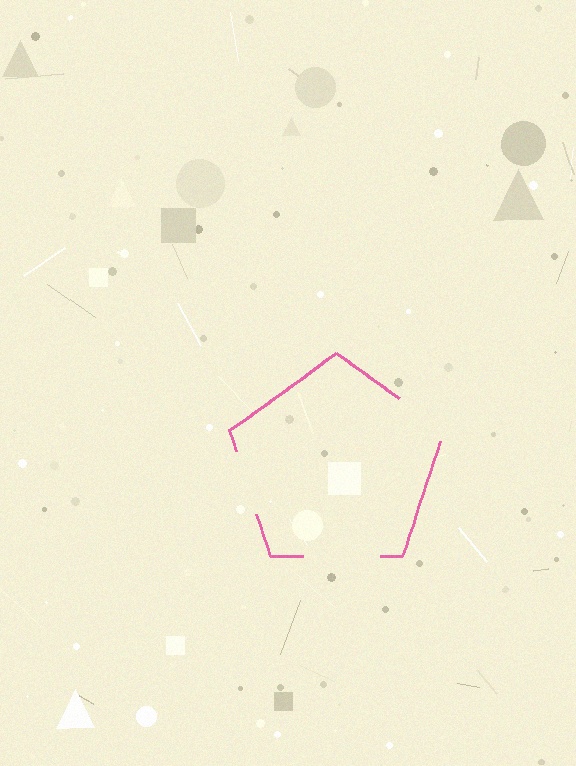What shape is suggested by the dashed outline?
The dashed outline suggests a pentagon.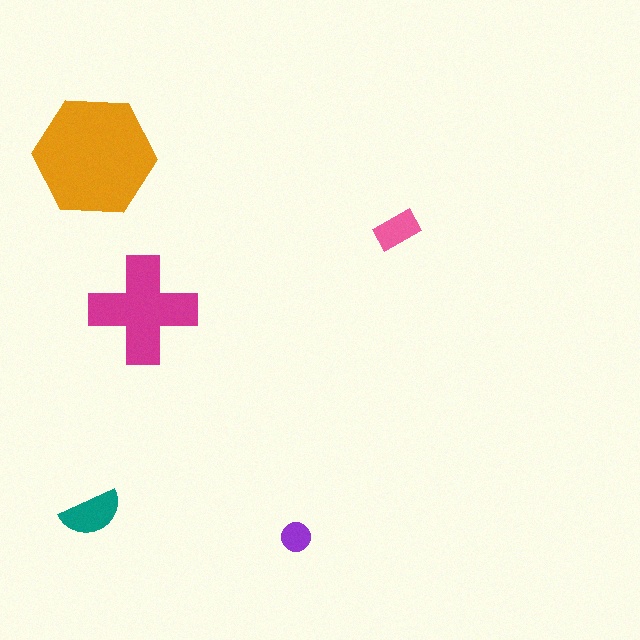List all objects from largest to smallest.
The orange hexagon, the magenta cross, the teal semicircle, the pink rectangle, the purple circle.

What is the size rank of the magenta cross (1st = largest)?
2nd.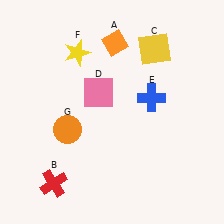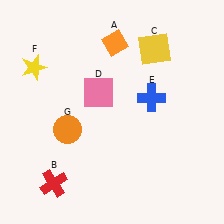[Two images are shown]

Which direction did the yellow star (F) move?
The yellow star (F) moved left.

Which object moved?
The yellow star (F) moved left.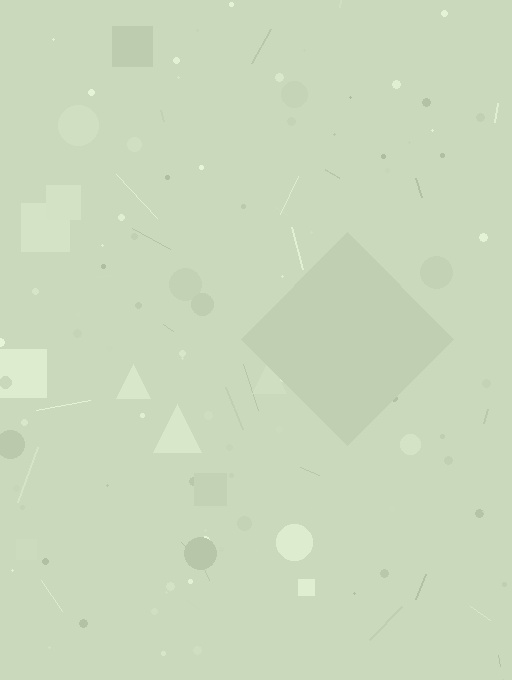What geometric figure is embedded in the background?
A diamond is embedded in the background.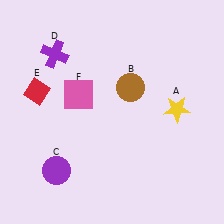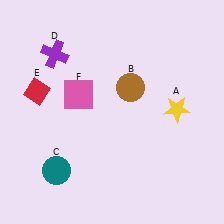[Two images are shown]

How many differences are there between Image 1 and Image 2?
There is 1 difference between the two images.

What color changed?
The circle (C) changed from purple in Image 1 to teal in Image 2.